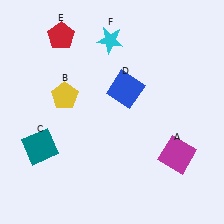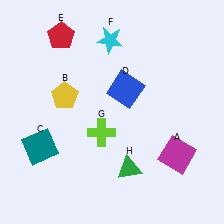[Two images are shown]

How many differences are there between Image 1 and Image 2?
There are 2 differences between the two images.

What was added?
A lime cross (G), a green triangle (H) were added in Image 2.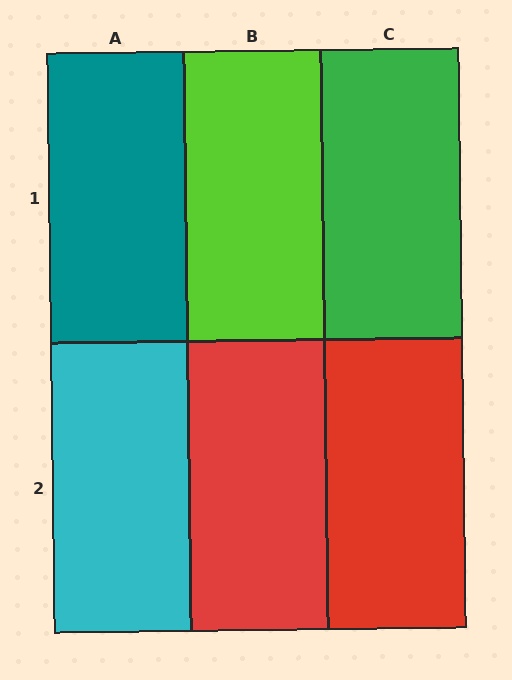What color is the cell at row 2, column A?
Cyan.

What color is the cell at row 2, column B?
Red.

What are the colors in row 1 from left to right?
Teal, lime, green.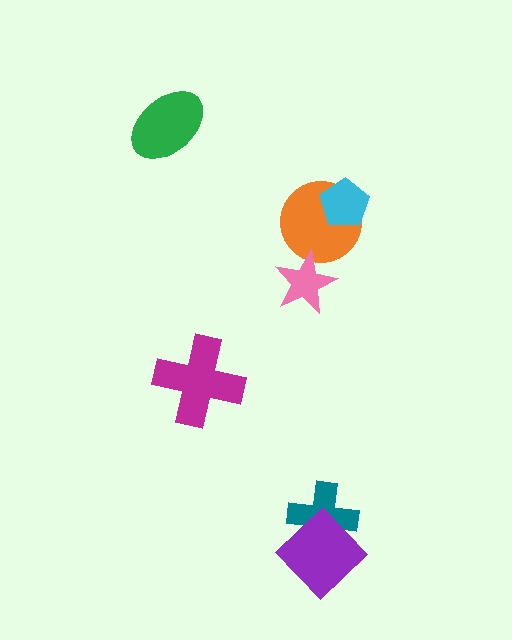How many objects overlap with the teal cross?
1 object overlaps with the teal cross.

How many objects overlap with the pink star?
1 object overlaps with the pink star.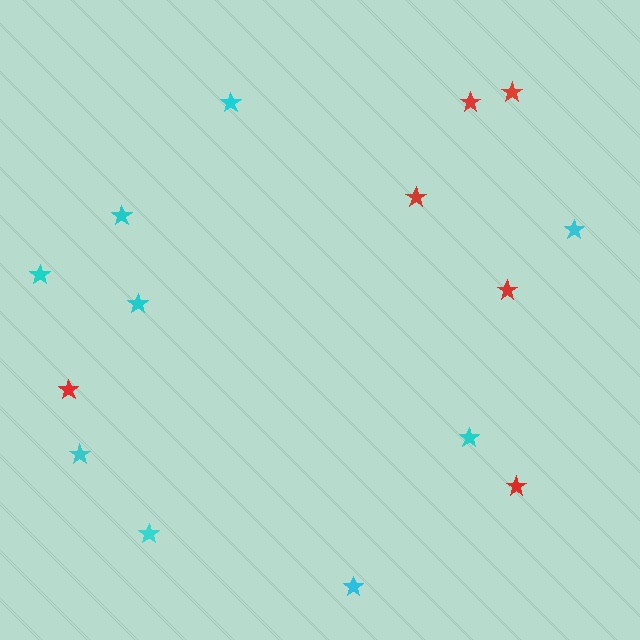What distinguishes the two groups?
There are 2 groups: one group of cyan stars (9) and one group of red stars (6).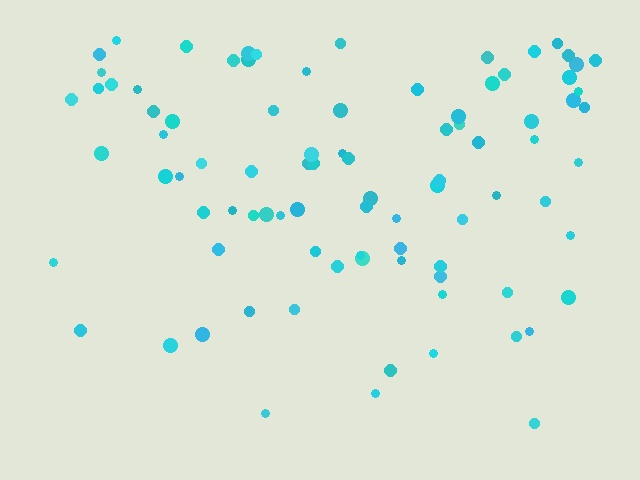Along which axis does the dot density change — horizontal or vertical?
Vertical.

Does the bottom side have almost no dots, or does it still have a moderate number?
Still a moderate number, just noticeably fewer than the top.